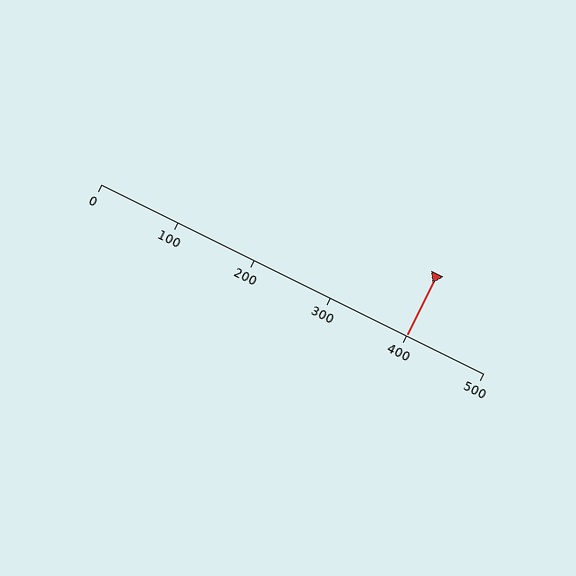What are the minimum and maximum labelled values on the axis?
The axis runs from 0 to 500.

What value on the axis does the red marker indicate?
The marker indicates approximately 400.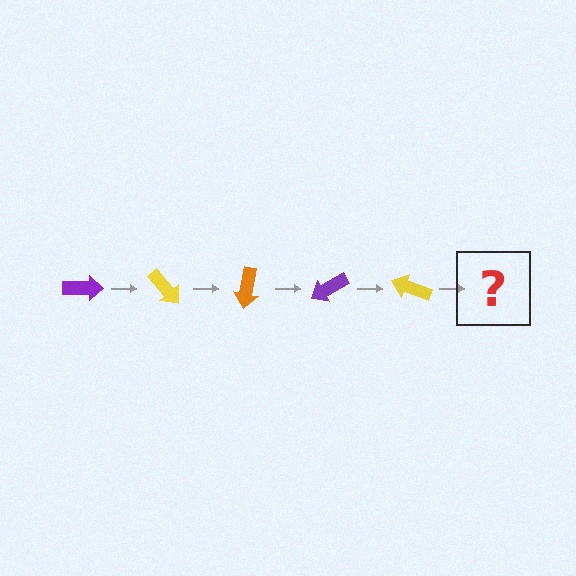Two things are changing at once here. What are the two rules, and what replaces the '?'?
The two rules are that it rotates 50 degrees each step and the color cycles through purple, yellow, and orange. The '?' should be an orange arrow, rotated 250 degrees from the start.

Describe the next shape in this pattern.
It should be an orange arrow, rotated 250 degrees from the start.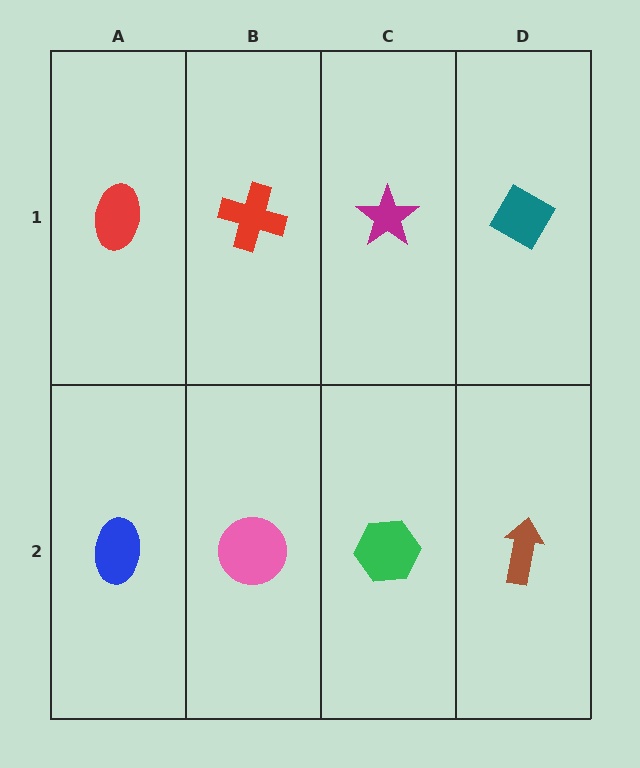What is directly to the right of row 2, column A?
A pink circle.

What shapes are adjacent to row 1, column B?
A pink circle (row 2, column B), a red ellipse (row 1, column A), a magenta star (row 1, column C).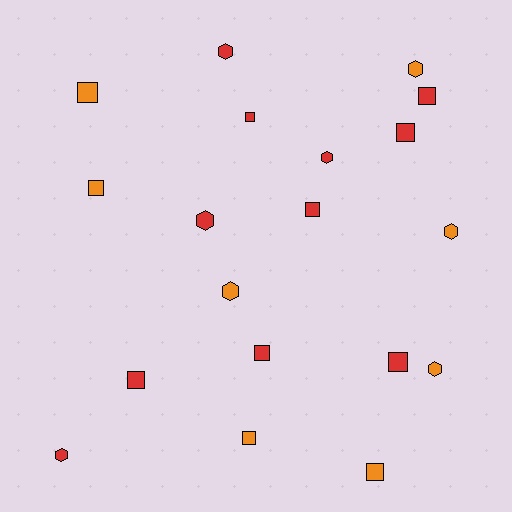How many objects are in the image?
There are 19 objects.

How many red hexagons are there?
There are 4 red hexagons.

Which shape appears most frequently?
Square, with 11 objects.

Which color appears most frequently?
Red, with 11 objects.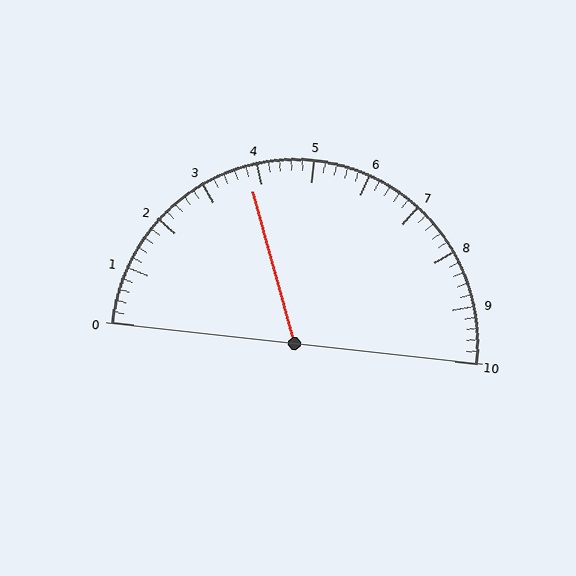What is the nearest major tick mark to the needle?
The nearest major tick mark is 4.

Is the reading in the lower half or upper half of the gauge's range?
The reading is in the lower half of the range (0 to 10).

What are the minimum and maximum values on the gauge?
The gauge ranges from 0 to 10.